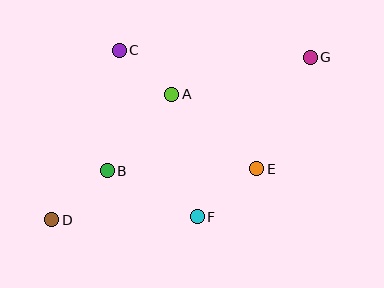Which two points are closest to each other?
Points A and C are closest to each other.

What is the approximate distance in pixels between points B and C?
The distance between B and C is approximately 121 pixels.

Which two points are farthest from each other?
Points D and G are farthest from each other.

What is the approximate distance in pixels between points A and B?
The distance between A and B is approximately 100 pixels.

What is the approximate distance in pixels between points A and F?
The distance between A and F is approximately 125 pixels.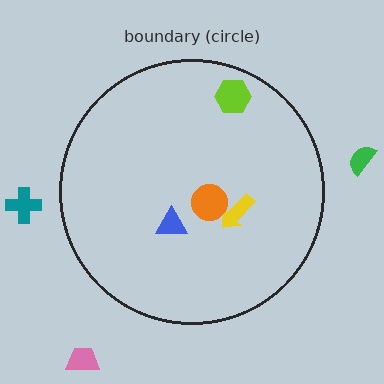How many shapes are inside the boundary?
4 inside, 3 outside.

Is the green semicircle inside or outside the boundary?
Outside.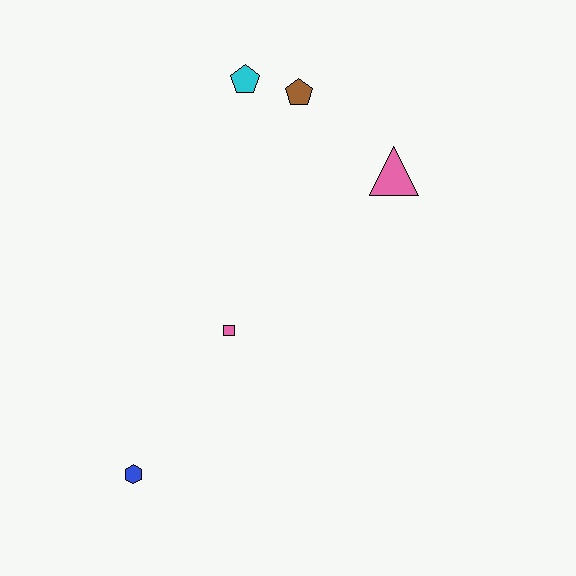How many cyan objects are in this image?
There is 1 cyan object.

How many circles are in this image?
There are no circles.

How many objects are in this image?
There are 5 objects.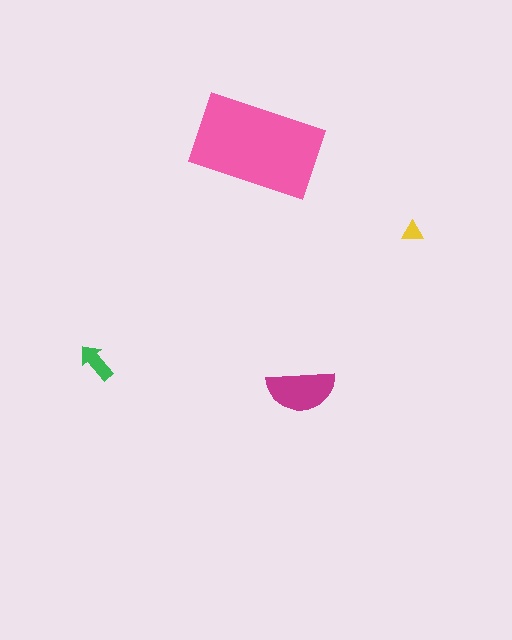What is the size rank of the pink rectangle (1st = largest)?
1st.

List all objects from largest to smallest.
The pink rectangle, the magenta semicircle, the green arrow, the yellow triangle.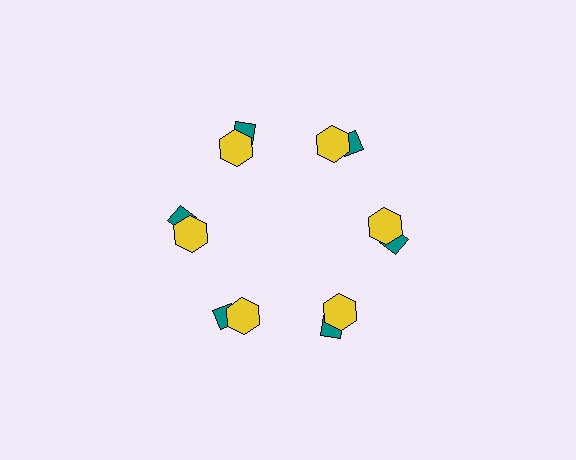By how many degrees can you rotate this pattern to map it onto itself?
The pattern maps onto itself every 60 degrees of rotation.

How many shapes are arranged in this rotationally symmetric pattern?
There are 12 shapes, arranged in 6 groups of 2.